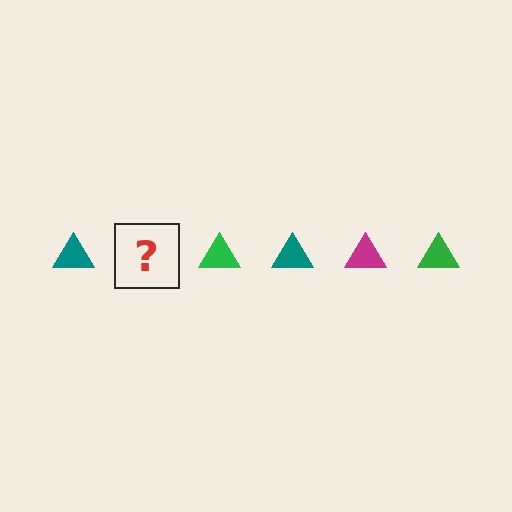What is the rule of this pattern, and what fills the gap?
The rule is that the pattern cycles through teal, magenta, green triangles. The gap should be filled with a magenta triangle.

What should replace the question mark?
The question mark should be replaced with a magenta triangle.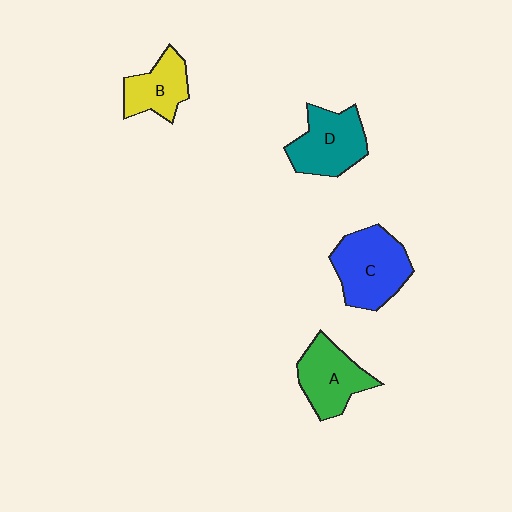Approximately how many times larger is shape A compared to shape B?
Approximately 1.2 times.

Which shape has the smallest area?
Shape B (yellow).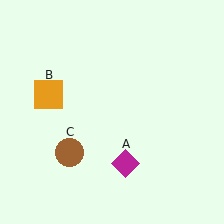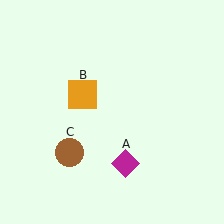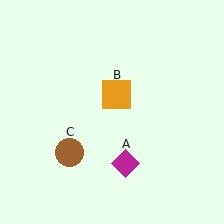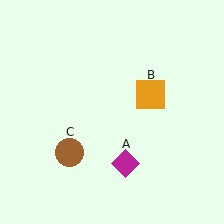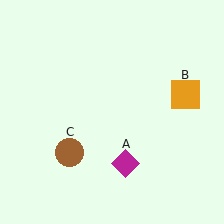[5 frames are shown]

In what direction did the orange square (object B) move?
The orange square (object B) moved right.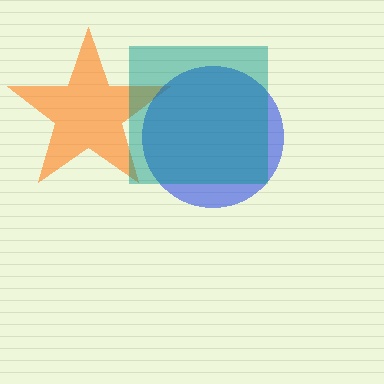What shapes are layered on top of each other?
The layered shapes are: an orange star, a blue circle, a teal square.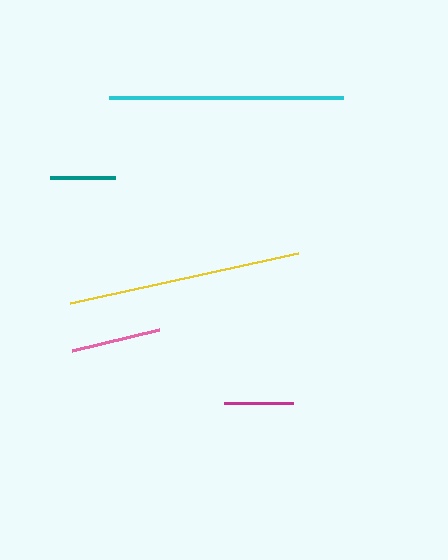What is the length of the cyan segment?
The cyan segment is approximately 234 pixels long.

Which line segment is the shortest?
The teal line is the shortest at approximately 65 pixels.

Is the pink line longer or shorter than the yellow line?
The yellow line is longer than the pink line.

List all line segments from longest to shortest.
From longest to shortest: cyan, yellow, pink, magenta, teal.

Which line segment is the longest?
The cyan line is the longest at approximately 234 pixels.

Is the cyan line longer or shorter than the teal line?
The cyan line is longer than the teal line.